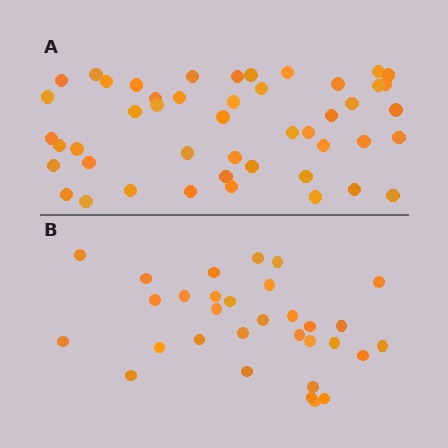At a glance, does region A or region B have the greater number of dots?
Region A (the top region) has more dots.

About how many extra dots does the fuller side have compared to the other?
Region A has approximately 15 more dots than region B.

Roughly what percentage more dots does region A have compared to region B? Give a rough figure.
About 50% more.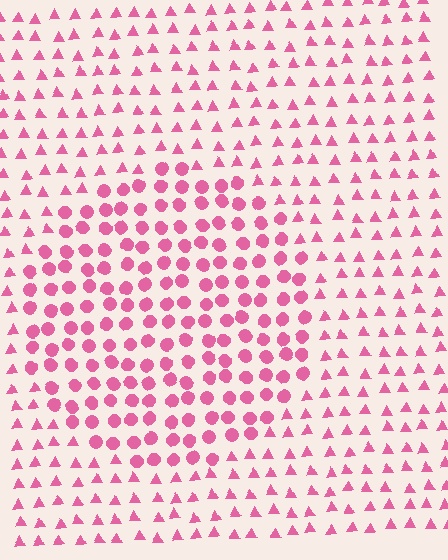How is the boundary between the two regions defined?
The boundary is defined by a change in element shape: circles inside vs. triangles outside. All elements share the same color and spacing.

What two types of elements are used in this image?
The image uses circles inside the circle region and triangles outside it.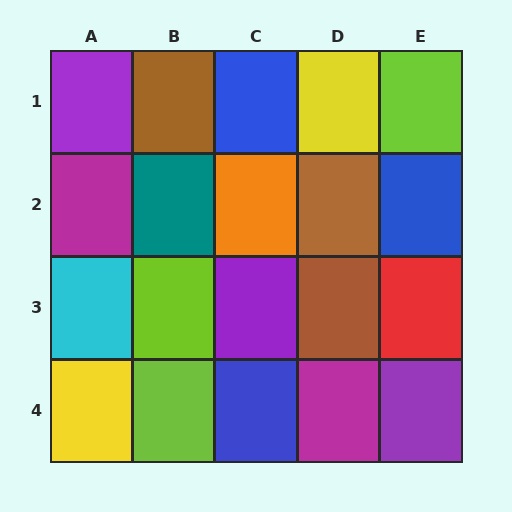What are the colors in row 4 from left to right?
Yellow, lime, blue, magenta, purple.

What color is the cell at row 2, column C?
Orange.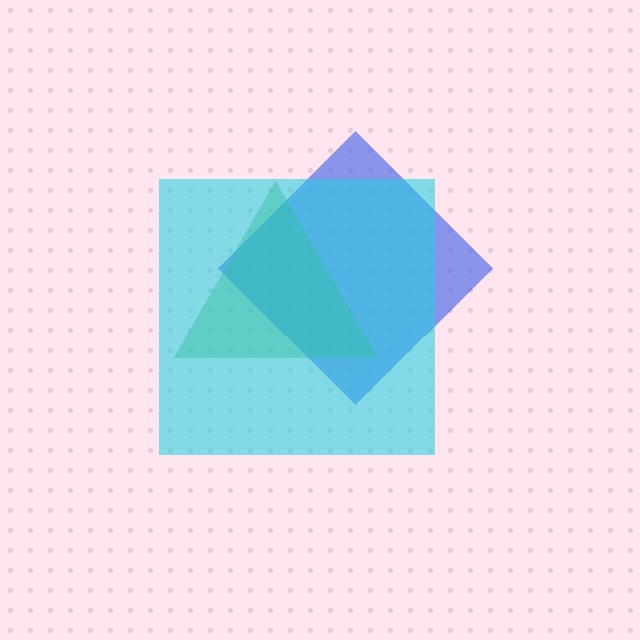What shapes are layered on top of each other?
The layered shapes are: a blue diamond, a green triangle, a cyan square.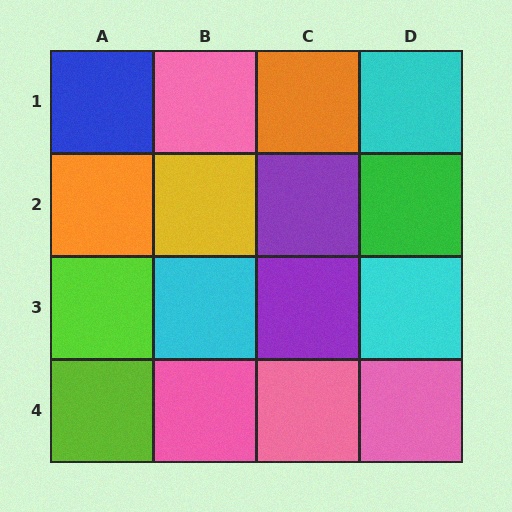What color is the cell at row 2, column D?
Green.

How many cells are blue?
1 cell is blue.